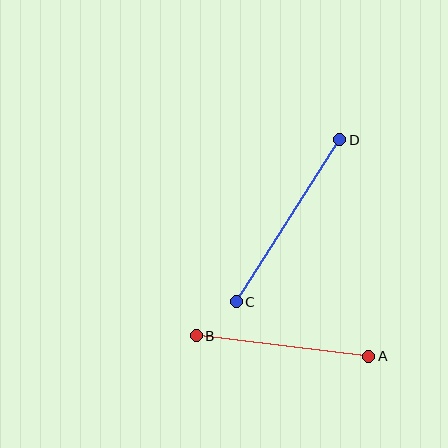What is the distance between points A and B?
The distance is approximately 174 pixels.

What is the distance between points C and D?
The distance is approximately 192 pixels.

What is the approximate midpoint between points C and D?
The midpoint is at approximately (288, 221) pixels.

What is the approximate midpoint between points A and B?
The midpoint is at approximately (283, 346) pixels.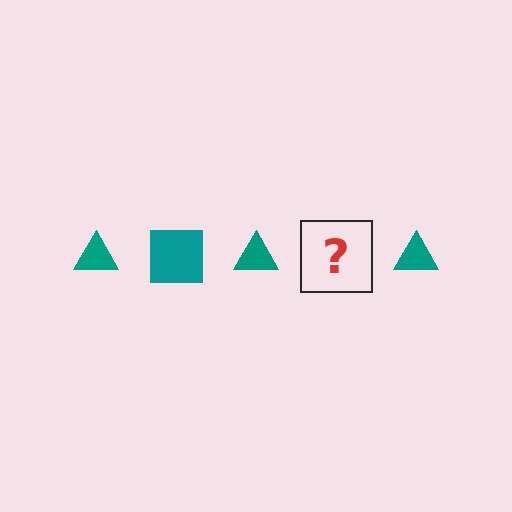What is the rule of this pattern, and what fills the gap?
The rule is that the pattern cycles through triangle, square shapes in teal. The gap should be filled with a teal square.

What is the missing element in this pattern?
The missing element is a teal square.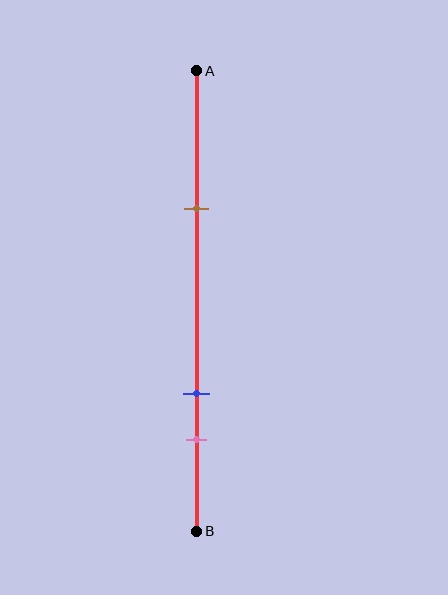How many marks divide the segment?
There are 3 marks dividing the segment.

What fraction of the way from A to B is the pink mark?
The pink mark is approximately 80% (0.8) of the way from A to B.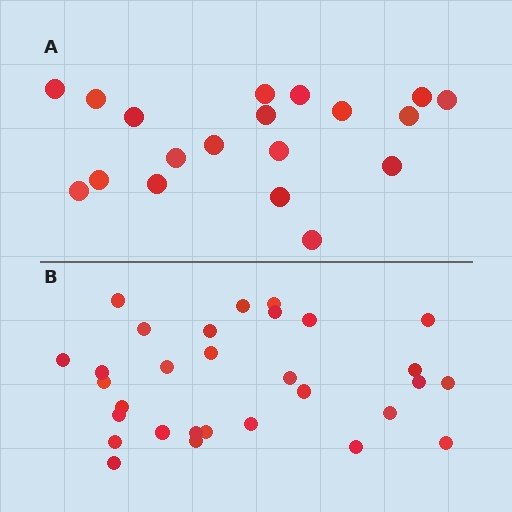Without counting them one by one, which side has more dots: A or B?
Region B (the bottom region) has more dots.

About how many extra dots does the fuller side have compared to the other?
Region B has roughly 12 or so more dots than region A.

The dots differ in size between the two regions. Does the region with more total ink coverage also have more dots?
No. Region A has more total ink coverage because its dots are larger, but region B actually contains more individual dots. Total area can be misleading — the number of items is what matters here.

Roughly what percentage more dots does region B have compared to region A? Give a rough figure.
About 60% more.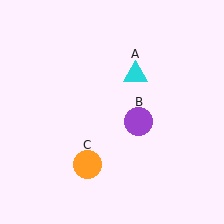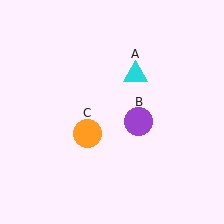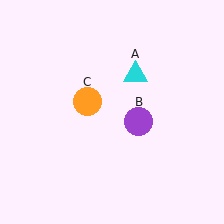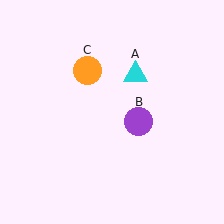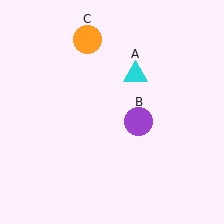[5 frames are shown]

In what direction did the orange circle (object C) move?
The orange circle (object C) moved up.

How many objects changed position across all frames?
1 object changed position: orange circle (object C).